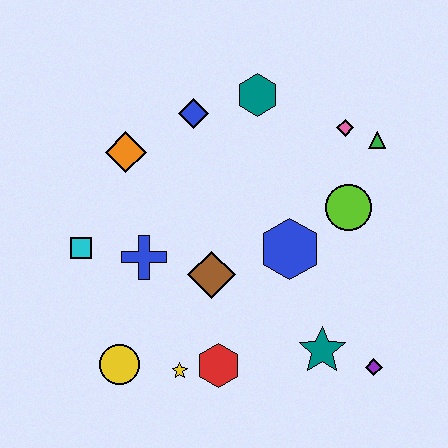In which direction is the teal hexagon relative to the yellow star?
The teal hexagon is above the yellow star.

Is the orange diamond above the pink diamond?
No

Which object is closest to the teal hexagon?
The blue diamond is closest to the teal hexagon.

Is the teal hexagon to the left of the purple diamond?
Yes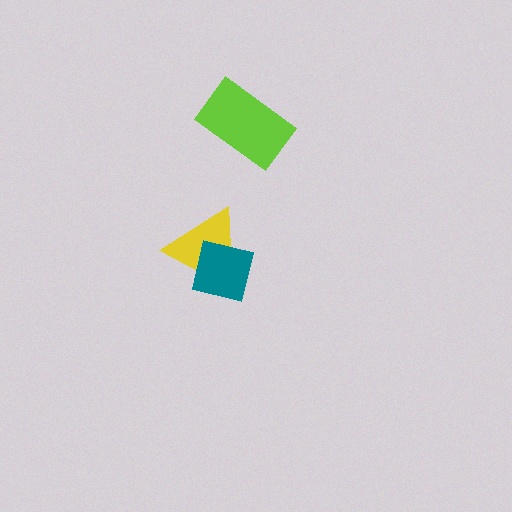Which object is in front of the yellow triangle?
The teal square is in front of the yellow triangle.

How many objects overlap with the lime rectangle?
0 objects overlap with the lime rectangle.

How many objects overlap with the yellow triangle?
1 object overlaps with the yellow triangle.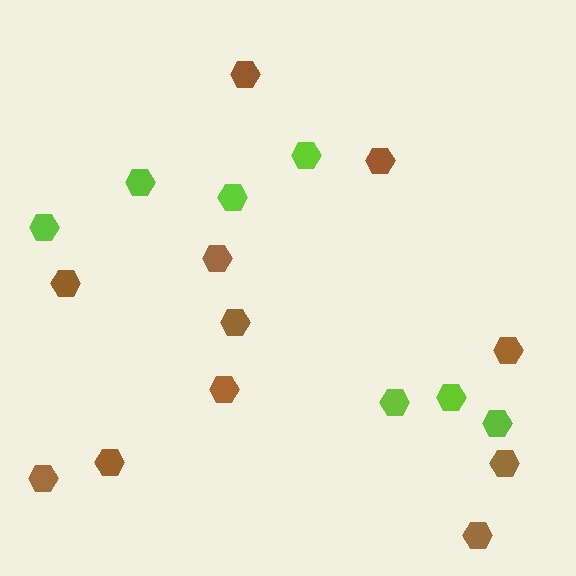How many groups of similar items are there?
There are 2 groups: one group of lime hexagons (7) and one group of brown hexagons (11).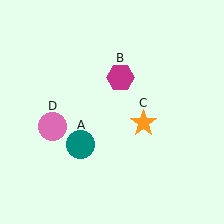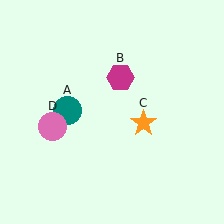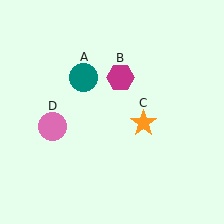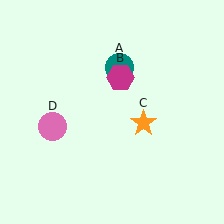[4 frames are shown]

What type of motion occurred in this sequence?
The teal circle (object A) rotated clockwise around the center of the scene.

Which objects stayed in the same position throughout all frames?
Magenta hexagon (object B) and orange star (object C) and pink circle (object D) remained stationary.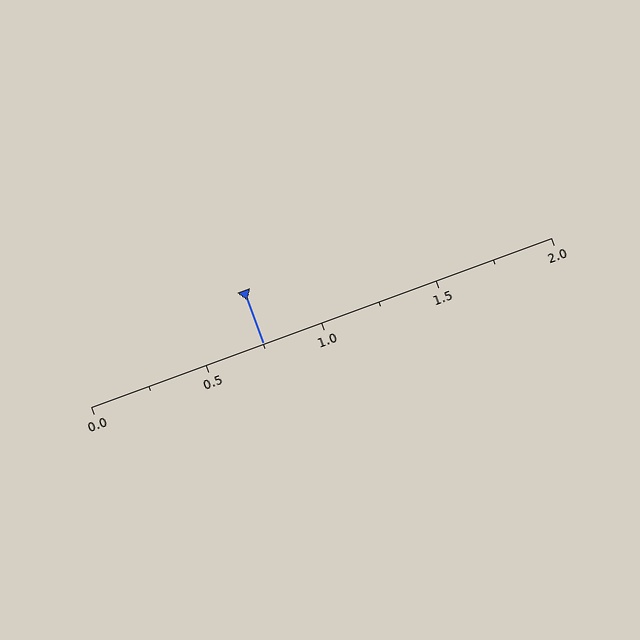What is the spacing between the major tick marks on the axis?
The major ticks are spaced 0.5 apart.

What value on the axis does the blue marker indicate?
The marker indicates approximately 0.75.